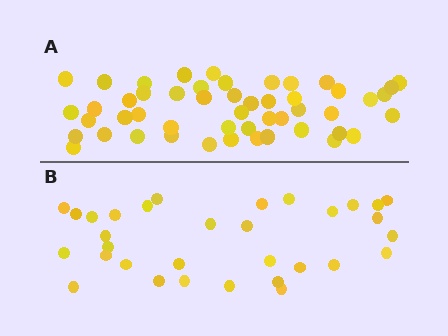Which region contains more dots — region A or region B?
Region A (the top region) has more dots.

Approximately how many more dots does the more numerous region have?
Region A has approximately 20 more dots than region B.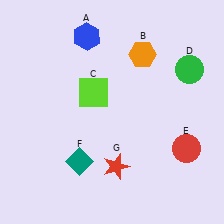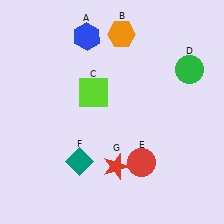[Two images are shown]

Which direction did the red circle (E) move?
The red circle (E) moved left.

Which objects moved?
The objects that moved are: the orange hexagon (B), the red circle (E).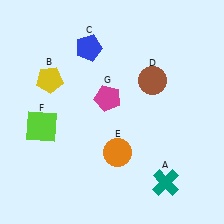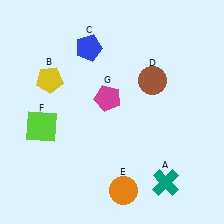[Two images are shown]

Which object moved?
The orange circle (E) moved down.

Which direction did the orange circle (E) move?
The orange circle (E) moved down.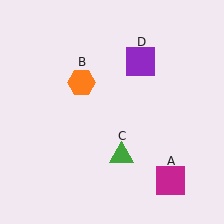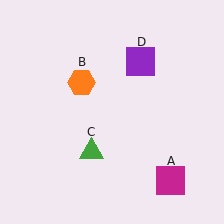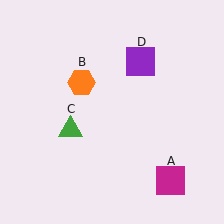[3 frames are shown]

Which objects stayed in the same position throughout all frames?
Magenta square (object A) and orange hexagon (object B) and purple square (object D) remained stationary.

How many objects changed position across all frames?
1 object changed position: green triangle (object C).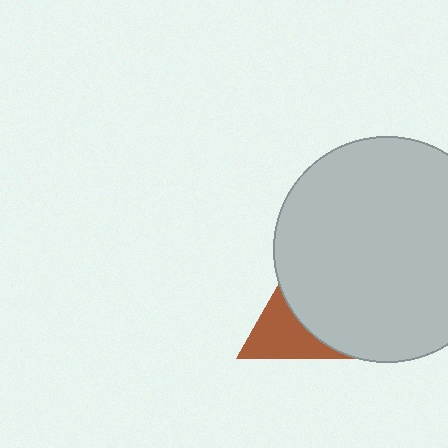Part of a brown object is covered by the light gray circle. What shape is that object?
It is a triangle.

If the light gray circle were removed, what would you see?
You would see the complete brown triangle.